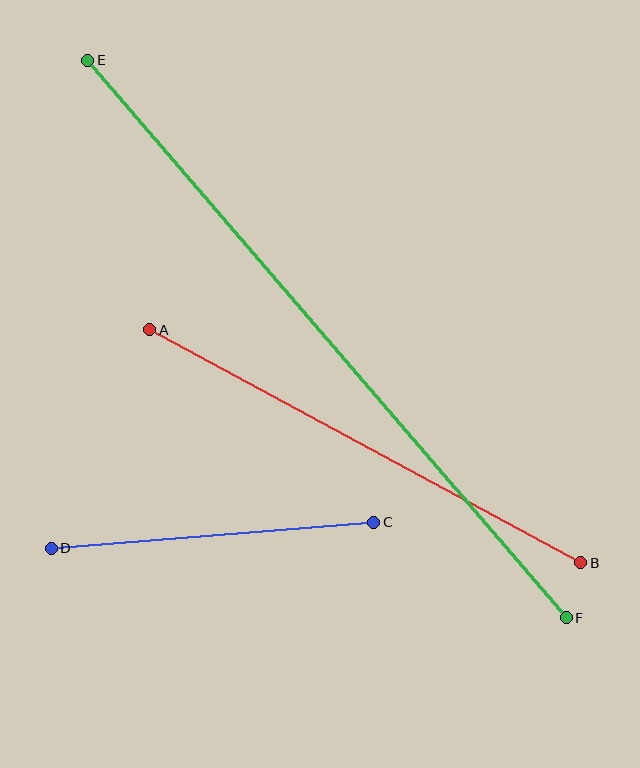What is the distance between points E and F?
The distance is approximately 735 pixels.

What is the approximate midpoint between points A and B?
The midpoint is at approximately (365, 446) pixels.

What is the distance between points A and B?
The distance is approximately 490 pixels.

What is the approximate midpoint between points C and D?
The midpoint is at approximately (213, 535) pixels.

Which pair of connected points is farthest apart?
Points E and F are farthest apart.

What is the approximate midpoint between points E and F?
The midpoint is at approximately (327, 339) pixels.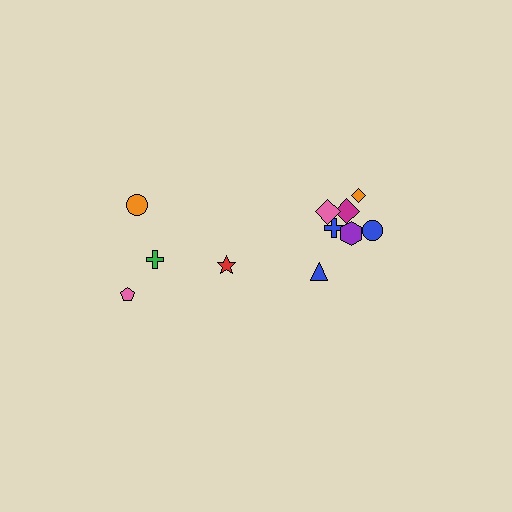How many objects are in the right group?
There are 7 objects.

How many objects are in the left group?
There are 4 objects.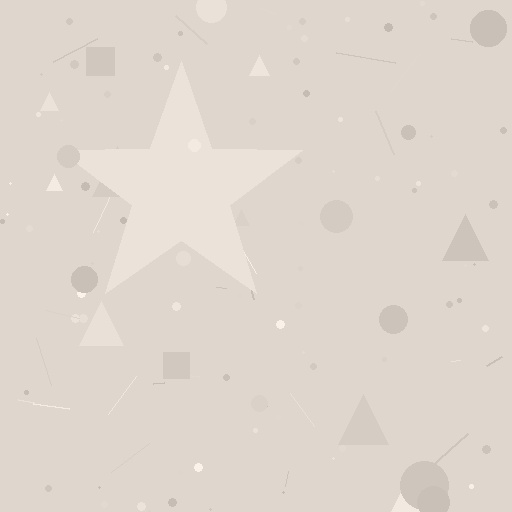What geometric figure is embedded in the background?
A star is embedded in the background.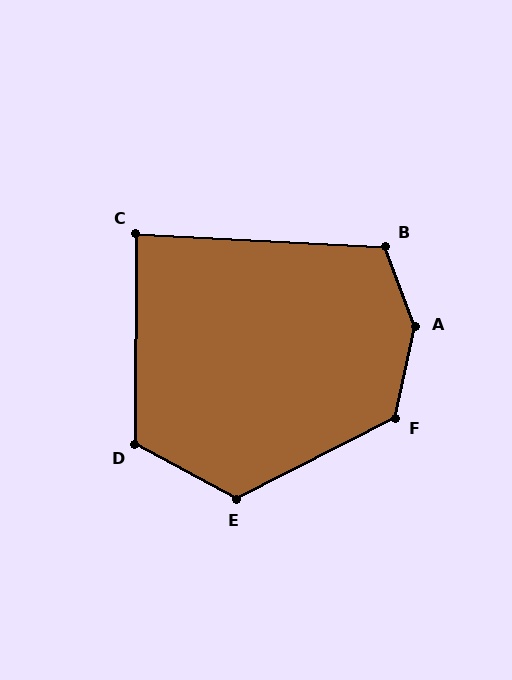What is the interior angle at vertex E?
Approximately 125 degrees (obtuse).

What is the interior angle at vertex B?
Approximately 113 degrees (obtuse).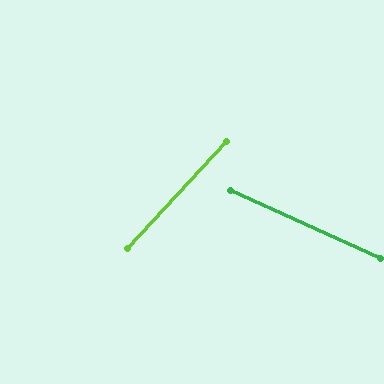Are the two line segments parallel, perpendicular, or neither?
Neither parallel nor perpendicular — they differ by about 71°.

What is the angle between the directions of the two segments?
Approximately 71 degrees.